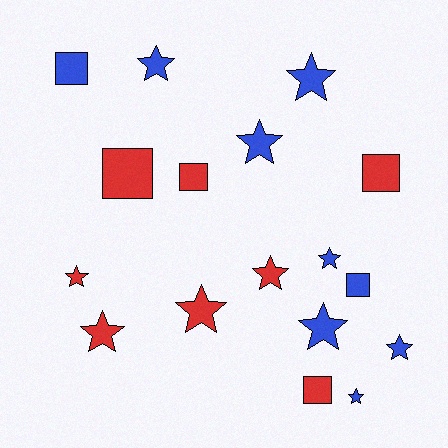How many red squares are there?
There are 4 red squares.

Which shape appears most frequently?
Star, with 11 objects.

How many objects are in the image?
There are 17 objects.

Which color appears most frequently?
Blue, with 9 objects.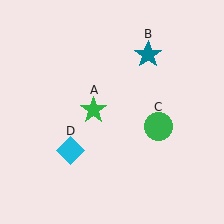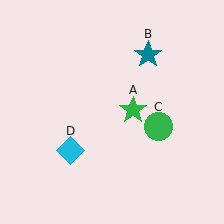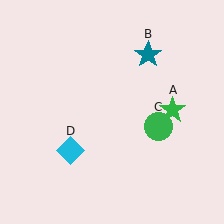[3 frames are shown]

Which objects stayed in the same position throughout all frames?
Teal star (object B) and green circle (object C) and cyan diamond (object D) remained stationary.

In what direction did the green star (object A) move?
The green star (object A) moved right.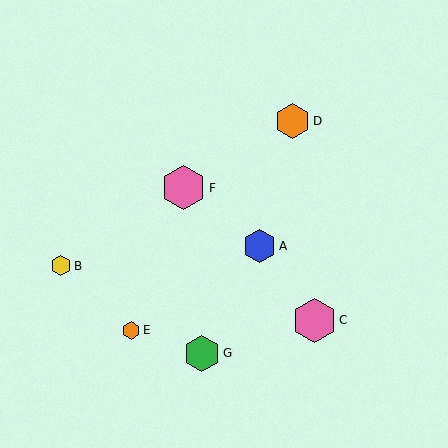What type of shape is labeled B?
Shape B is a yellow hexagon.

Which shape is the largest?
The pink hexagon (labeled F) is the largest.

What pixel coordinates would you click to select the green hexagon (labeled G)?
Click at (202, 353) to select the green hexagon G.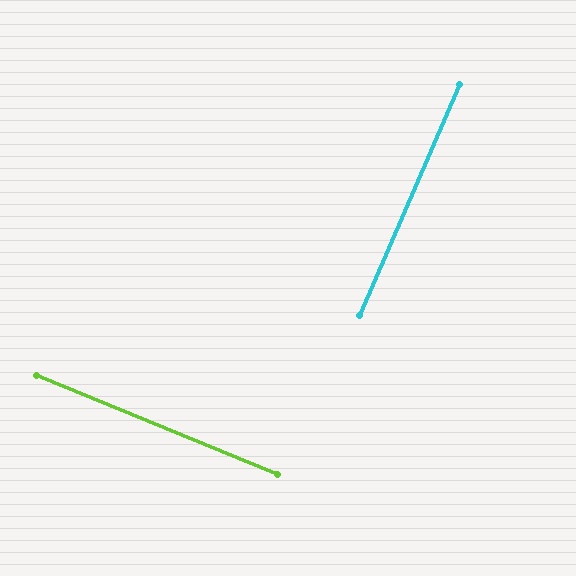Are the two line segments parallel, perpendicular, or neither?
Perpendicular — they meet at approximately 89°.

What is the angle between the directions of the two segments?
Approximately 89 degrees.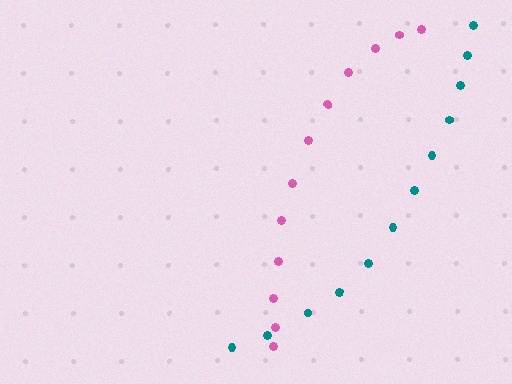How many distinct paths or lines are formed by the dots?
There are 2 distinct paths.